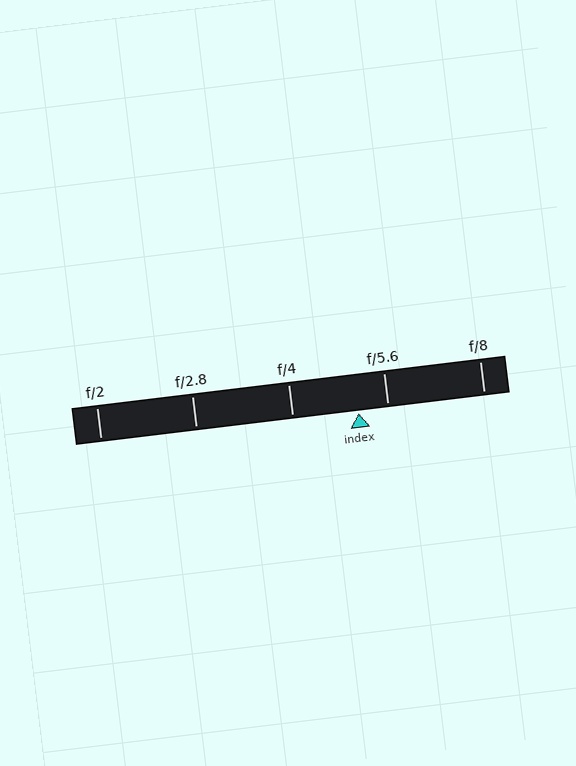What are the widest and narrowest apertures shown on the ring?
The widest aperture shown is f/2 and the narrowest is f/8.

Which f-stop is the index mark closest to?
The index mark is closest to f/5.6.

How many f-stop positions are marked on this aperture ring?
There are 5 f-stop positions marked.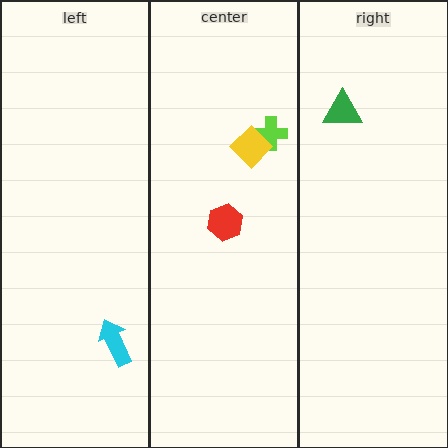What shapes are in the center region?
The lime cross, the red hexagon, the yellow diamond.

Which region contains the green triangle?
The right region.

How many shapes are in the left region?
1.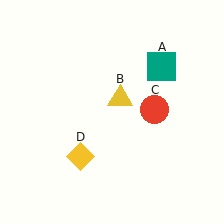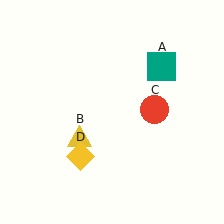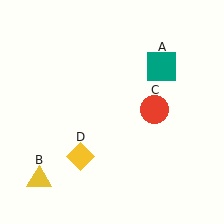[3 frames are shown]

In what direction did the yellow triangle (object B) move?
The yellow triangle (object B) moved down and to the left.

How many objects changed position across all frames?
1 object changed position: yellow triangle (object B).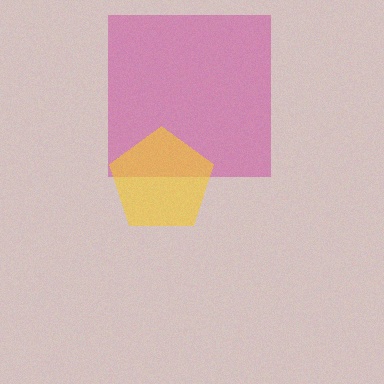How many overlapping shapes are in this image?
There are 2 overlapping shapes in the image.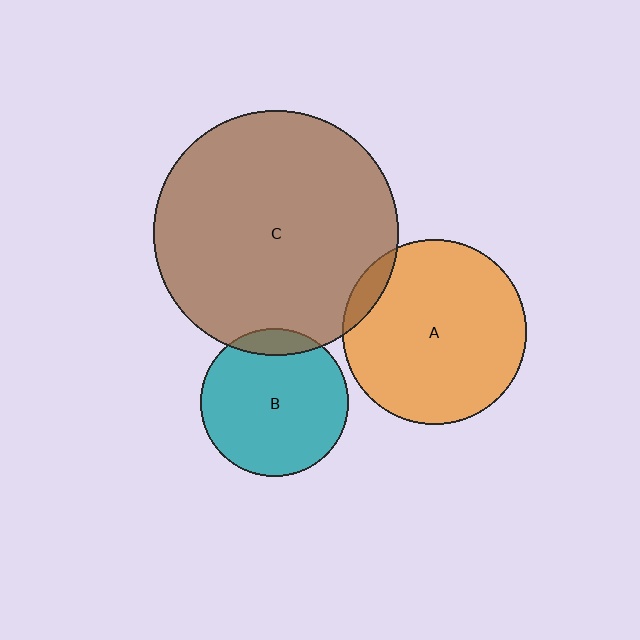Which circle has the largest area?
Circle C (brown).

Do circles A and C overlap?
Yes.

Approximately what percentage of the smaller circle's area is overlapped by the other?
Approximately 5%.